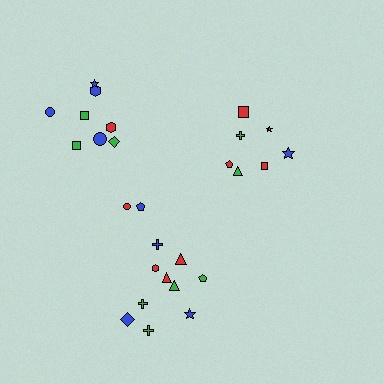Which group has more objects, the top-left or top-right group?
The top-left group.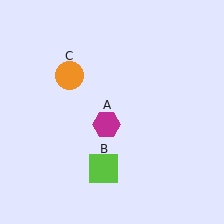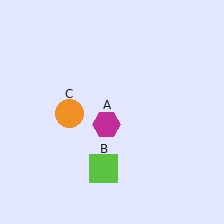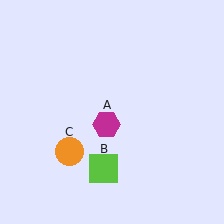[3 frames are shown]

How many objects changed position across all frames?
1 object changed position: orange circle (object C).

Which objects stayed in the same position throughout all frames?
Magenta hexagon (object A) and lime square (object B) remained stationary.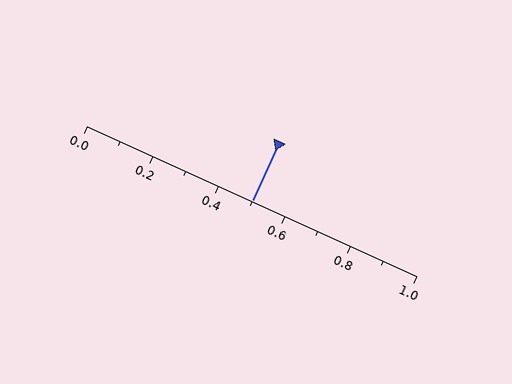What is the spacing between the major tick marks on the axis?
The major ticks are spaced 0.2 apart.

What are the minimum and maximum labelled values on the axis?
The axis runs from 0.0 to 1.0.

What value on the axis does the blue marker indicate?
The marker indicates approximately 0.5.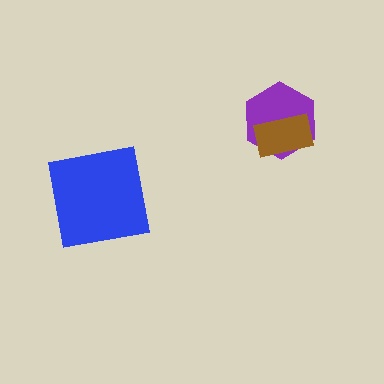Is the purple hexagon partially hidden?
Yes, it is partially covered by another shape.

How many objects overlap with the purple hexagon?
1 object overlaps with the purple hexagon.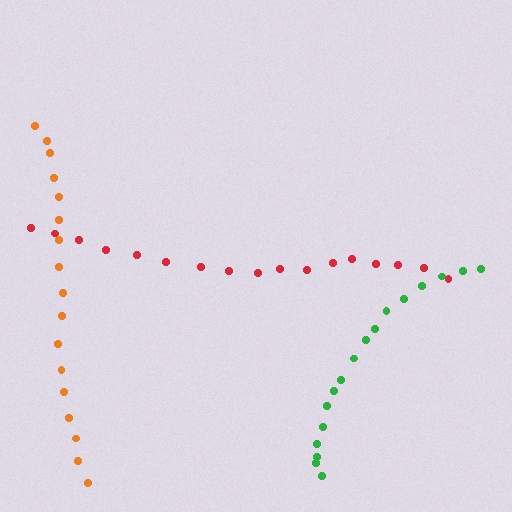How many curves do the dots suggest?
There are 3 distinct paths.